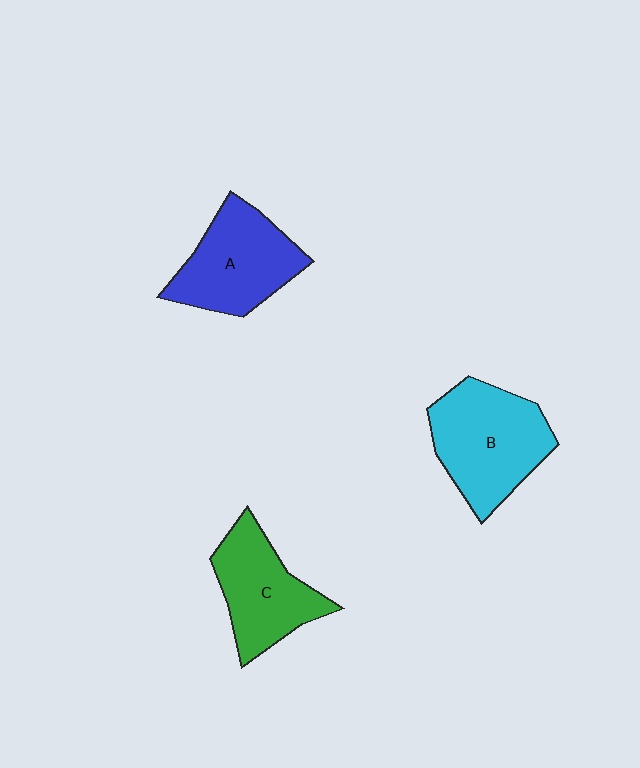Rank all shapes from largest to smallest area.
From largest to smallest: B (cyan), A (blue), C (green).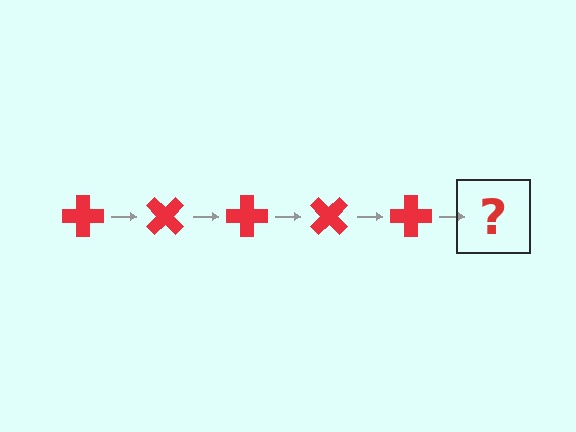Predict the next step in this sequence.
The next step is a red cross rotated 225 degrees.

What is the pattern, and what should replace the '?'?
The pattern is that the cross rotates 45 degrees each step. The '?' should be a red cross rotated 225 degrees.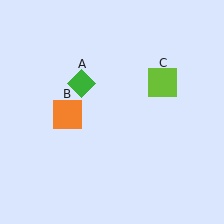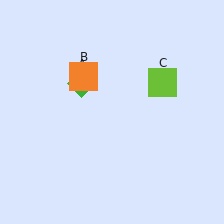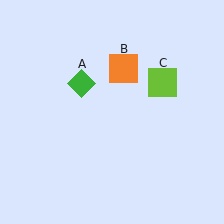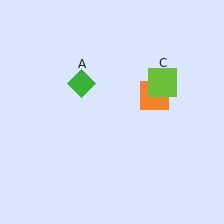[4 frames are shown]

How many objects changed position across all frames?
1 object changed position: orange square (object B).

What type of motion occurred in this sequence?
The orange square (object B) rotated clockwise around the center of the scene.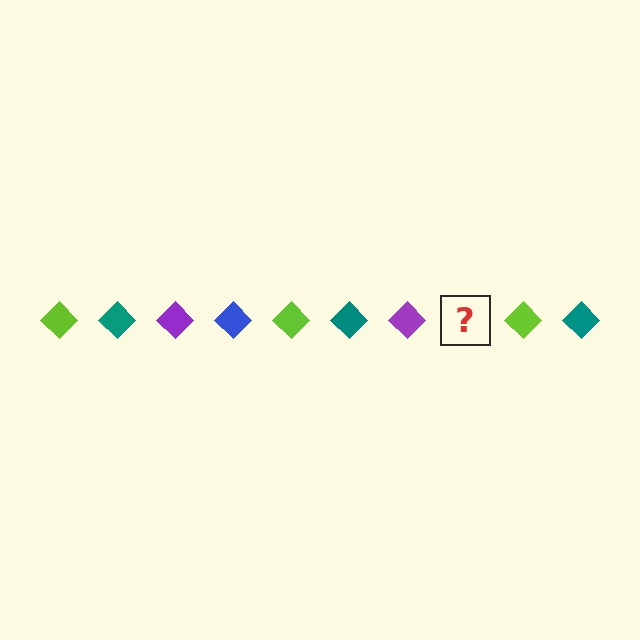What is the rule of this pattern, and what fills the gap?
The rule is that the pattern cycles through lime, teal, purple, blue diamonds. The gap should be filled with a blue diamond.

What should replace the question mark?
The question mark should be replaced with a blue diamond.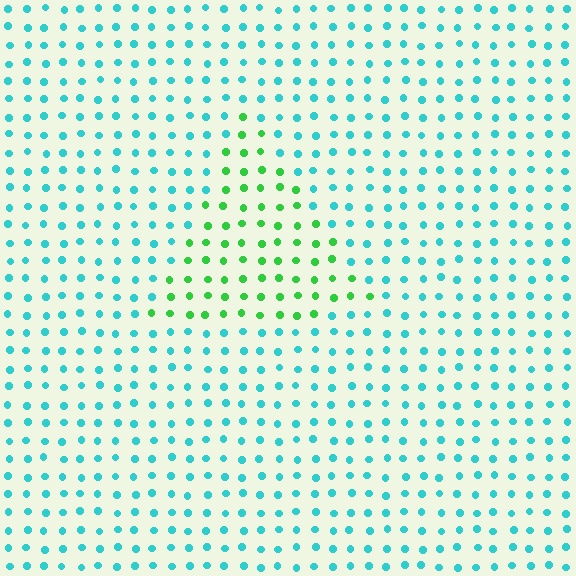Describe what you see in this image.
The image is filled with small cyan elements in a uniform arrangement. A triangle-shaped region is visible where the elements are tinted to a slightly different hue, forming a subtle color boundary.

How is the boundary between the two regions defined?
The boundary is defined purely by a slight shift in hue (about 54 degrees). Spacing, size, and orientation are identical on both sides.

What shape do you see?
I see a triangle.